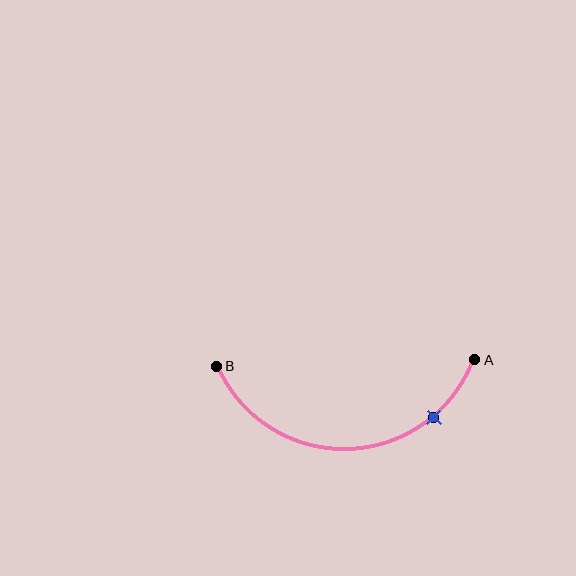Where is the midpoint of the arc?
The arc midpoint is the point on the curve farthest from the straight line joining A and B. It sits below that line.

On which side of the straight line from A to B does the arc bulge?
The arc bulges below the straight line connecting A and B.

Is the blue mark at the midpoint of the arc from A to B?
No. The blue mark lies on the arc but is closer to endpoint A. The arc midpoint would be at the point on the curve equidistant along the arc from both A and B.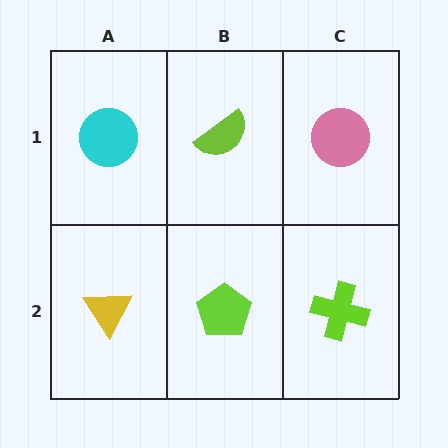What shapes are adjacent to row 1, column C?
A lime cross (row 2, column C), a lime semicircle (row 1, column B).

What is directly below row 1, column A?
A yellow triangle.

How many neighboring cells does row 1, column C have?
2.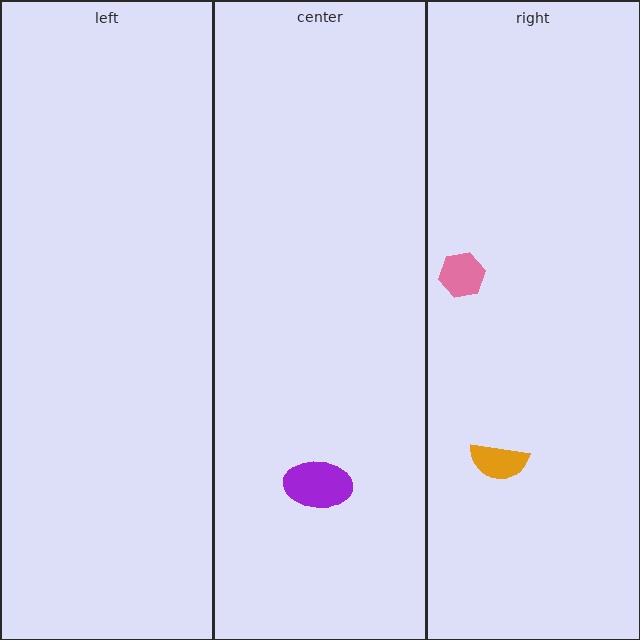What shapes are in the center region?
The purple ellipse.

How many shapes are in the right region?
2.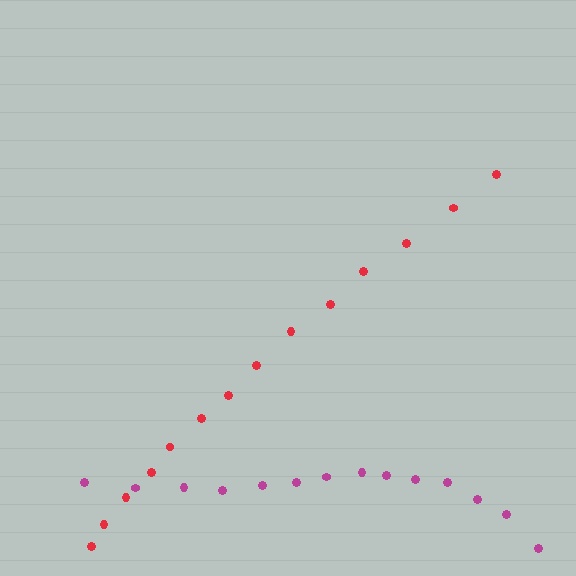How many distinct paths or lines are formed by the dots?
There are 2 distinct paths.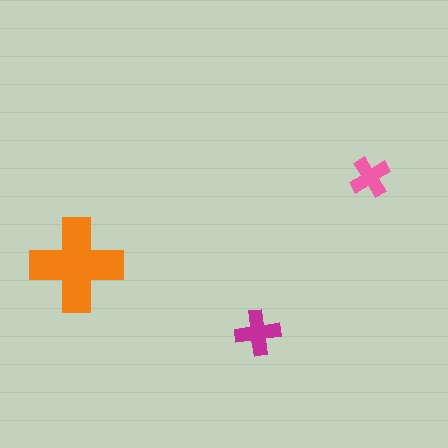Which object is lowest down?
The magenta cross is bottommost.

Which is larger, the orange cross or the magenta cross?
The orange one.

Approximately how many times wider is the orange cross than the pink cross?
About 2.5 times wider.